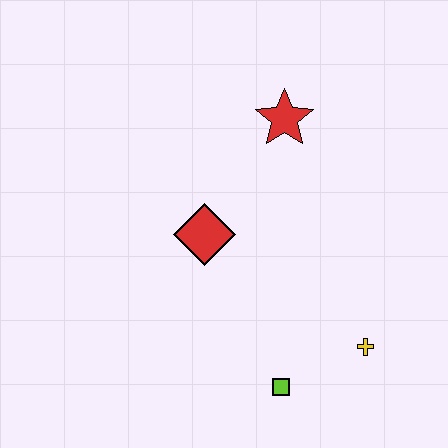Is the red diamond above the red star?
No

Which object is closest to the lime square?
The yellow cross is closest to the lime square.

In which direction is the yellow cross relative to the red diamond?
The yellow cross is to the right of the red diamond.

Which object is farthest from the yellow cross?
The red star is farthest from the yellow cross.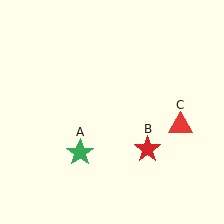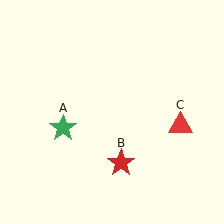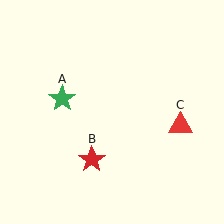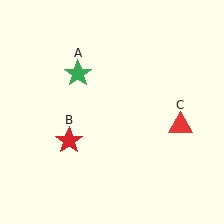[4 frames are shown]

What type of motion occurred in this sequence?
The green star (object A), red star (object B) rotated clockwise around the center of the scene.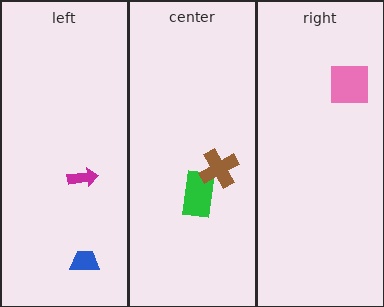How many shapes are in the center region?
2.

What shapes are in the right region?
The pink square.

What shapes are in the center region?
The green rectangle, the brown cross.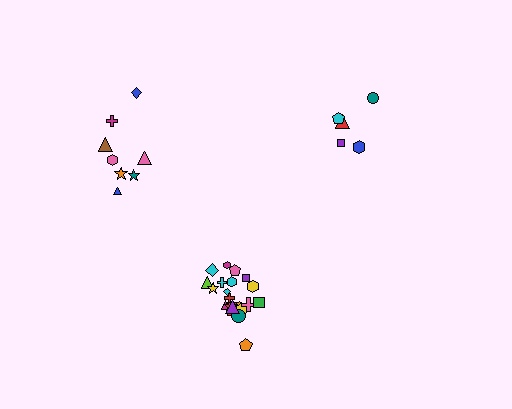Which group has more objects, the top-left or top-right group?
The top-left group.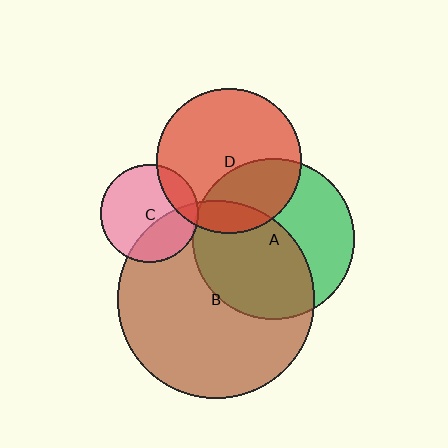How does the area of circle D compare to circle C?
Approximately 2.2 times.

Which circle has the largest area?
Circle B (brown).